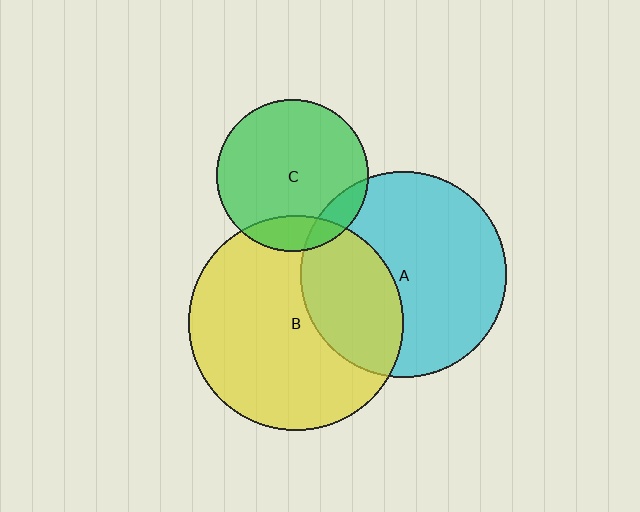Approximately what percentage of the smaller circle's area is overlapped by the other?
Approximately 10%.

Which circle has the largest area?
Circle B (yellow).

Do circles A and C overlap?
Yes.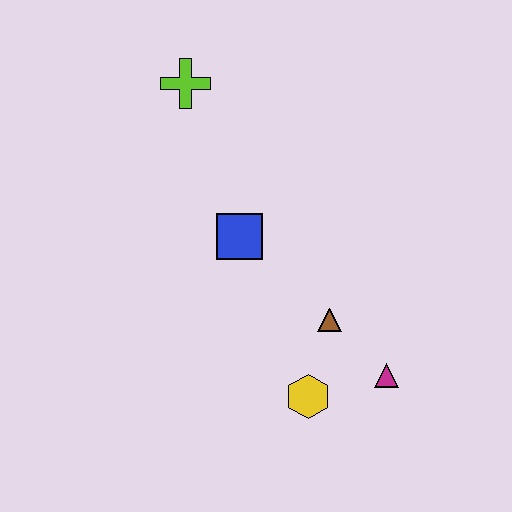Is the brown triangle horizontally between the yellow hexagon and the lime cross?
No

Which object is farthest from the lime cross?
The magenta triangle is farthest from the lime cross.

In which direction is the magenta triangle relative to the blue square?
The magenta triangle is to the right of the blue square.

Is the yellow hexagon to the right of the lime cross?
Yes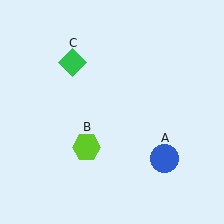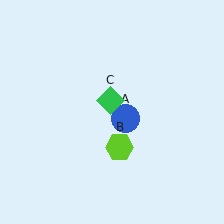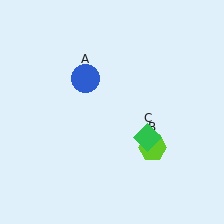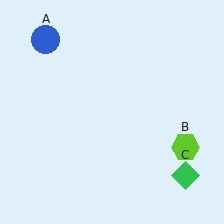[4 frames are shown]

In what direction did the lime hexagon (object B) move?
The lime hexagon (object B) moved right.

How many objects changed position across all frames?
3 objects changed position: blue circle (object A), lime hexagon (object B), green diamond (object C).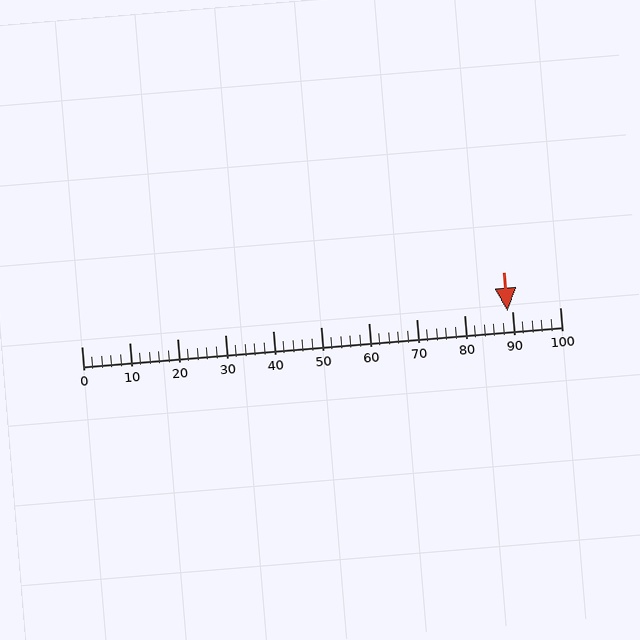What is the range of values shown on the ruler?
The ruler shows values from 0 to 100.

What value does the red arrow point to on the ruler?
The red arrow points to approximately 89.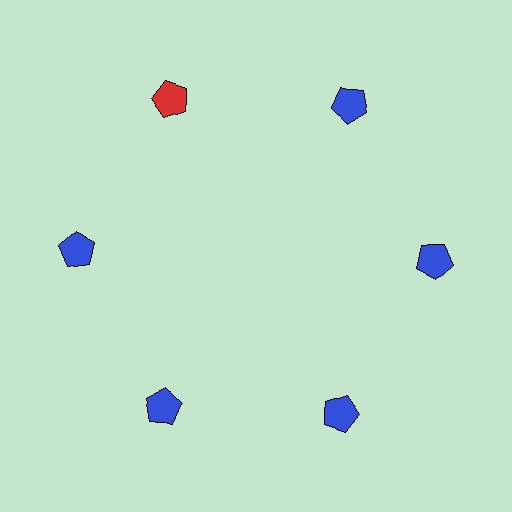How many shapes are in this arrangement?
There are 6 shapes arranged in a ring pattern.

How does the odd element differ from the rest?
It has a different color: red instead of blue.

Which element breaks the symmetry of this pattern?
The red pentagon at roughly the 11 o'clock position breaks the symmetry. All other shapes are blue pentagons.